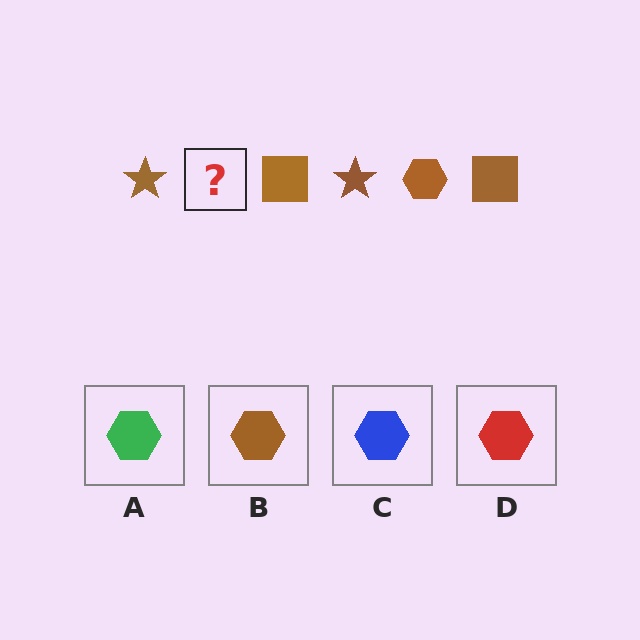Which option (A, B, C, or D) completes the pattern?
B.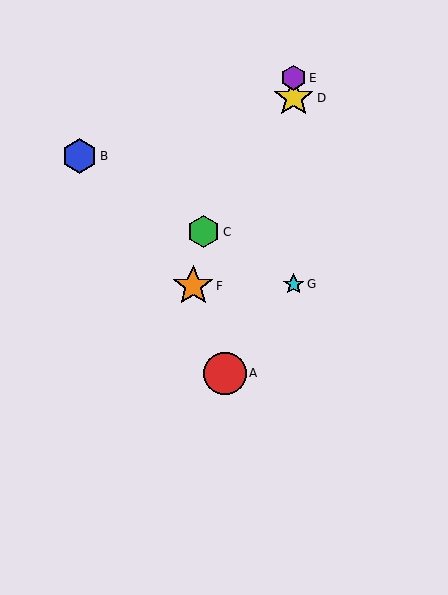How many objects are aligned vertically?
3 objects (D, E, G) are aligned vertically.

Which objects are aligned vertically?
Objects D, E, G are aligned vertically.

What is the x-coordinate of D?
Object D is at x≈294.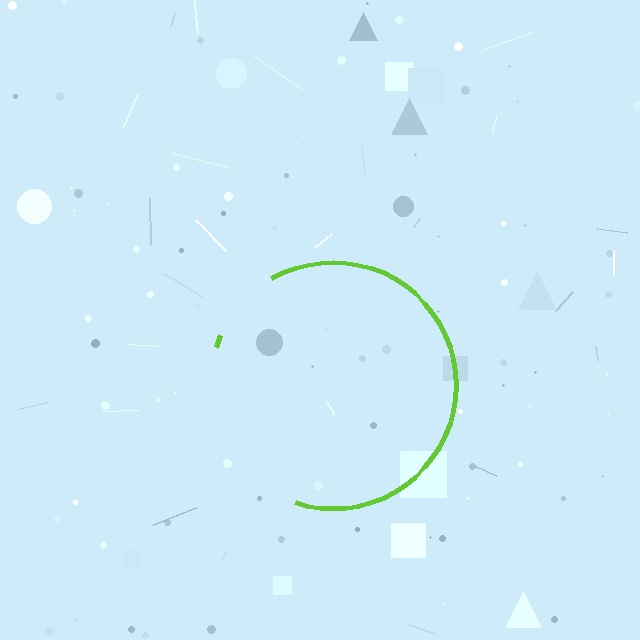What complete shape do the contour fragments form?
The contour fragments form a circle.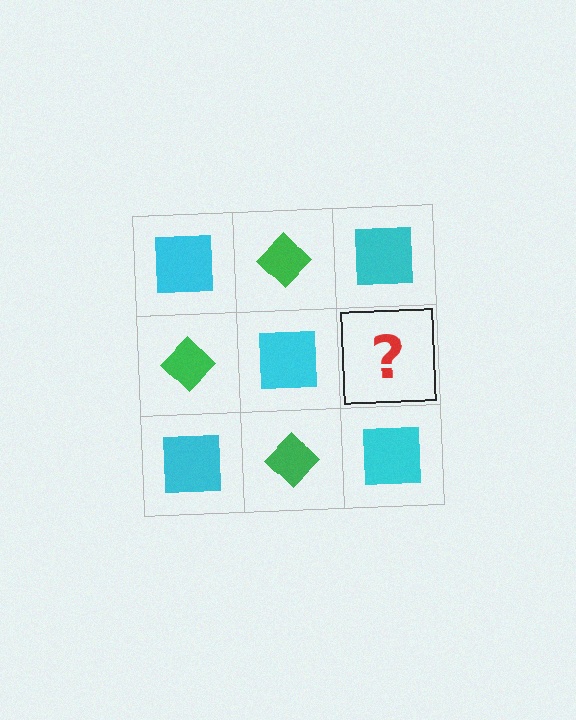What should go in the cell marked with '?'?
The missing cell should contain a green diamond.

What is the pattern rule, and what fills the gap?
The rule is that it alternates cyan square and green diamond in a checkerboard pattern. The gap should be filled with a green diamond.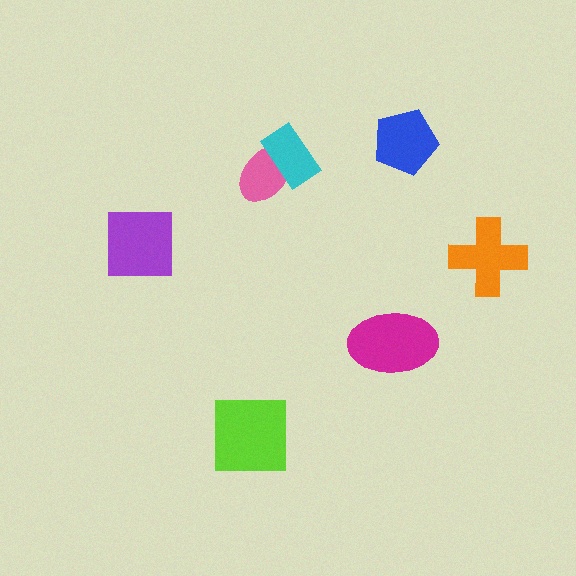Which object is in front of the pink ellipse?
The cyan rectangle is in front of the pink ellipse.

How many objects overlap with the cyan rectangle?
1 object overlaps with the cyan rectangle.